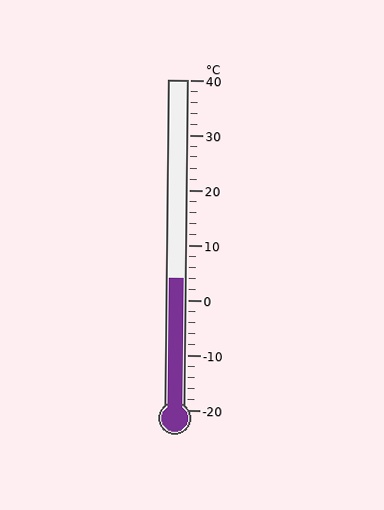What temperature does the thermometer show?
The thermometer shows approximately 4°C.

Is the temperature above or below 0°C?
The temperature is above 0°C.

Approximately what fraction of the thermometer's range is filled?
The thermometer is filled to approximately 40% of its range.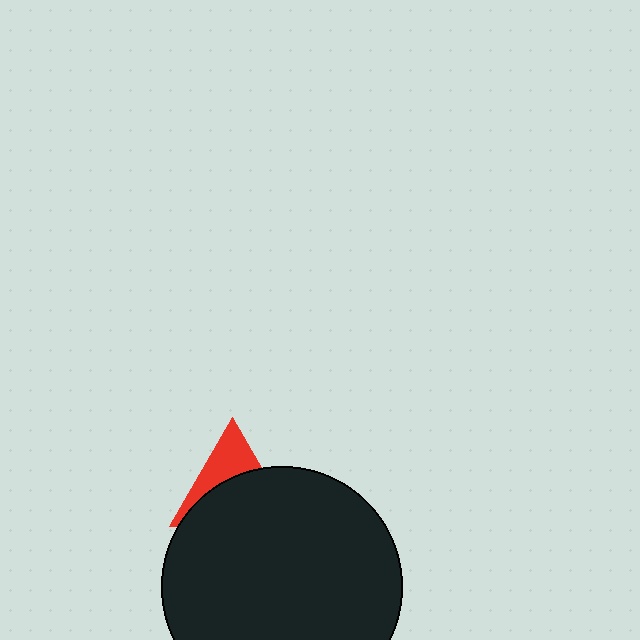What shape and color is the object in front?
The object in front is a black circle.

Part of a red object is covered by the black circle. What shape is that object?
It is a triangle.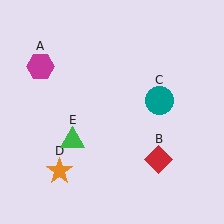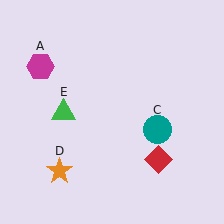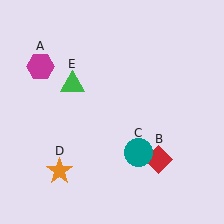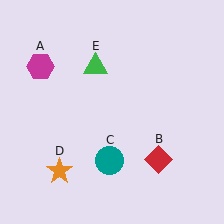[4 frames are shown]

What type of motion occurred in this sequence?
The teal circle (object C), green triangle (object E) rotated clockwise around the center of the scene.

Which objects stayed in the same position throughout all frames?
Magenta hexagon (object A) and red diamond (object B) and orange star (object D) remained stationary.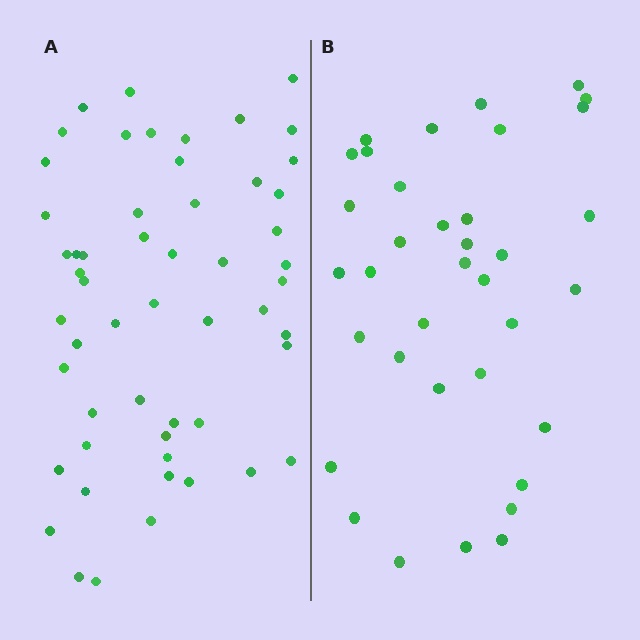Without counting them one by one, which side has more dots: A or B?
Region A (the left region) has more dots.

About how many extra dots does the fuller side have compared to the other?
Region A has approximately 20 more dots than region B.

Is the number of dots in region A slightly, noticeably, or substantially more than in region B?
Region A has substantially more. The ratio is roughly 1.5 to 1.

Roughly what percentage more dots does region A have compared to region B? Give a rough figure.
About 50% more.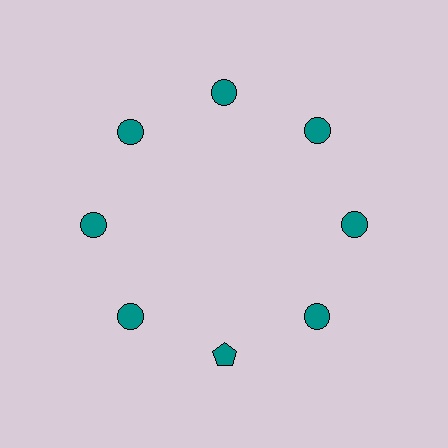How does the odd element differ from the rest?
It has a different shape: pentagon instead of circle.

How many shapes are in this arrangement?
There are 8 shapes arranged in a ring pattern.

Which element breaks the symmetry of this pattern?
The teal pentagon at roughly the 6 o'clock position breaks the symmetry. All other shapes are teal circles.